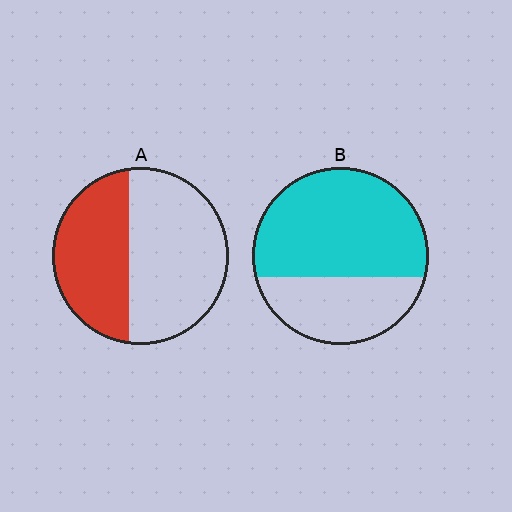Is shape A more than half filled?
No.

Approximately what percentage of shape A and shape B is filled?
A is approximately 40% and B is approximately 65%.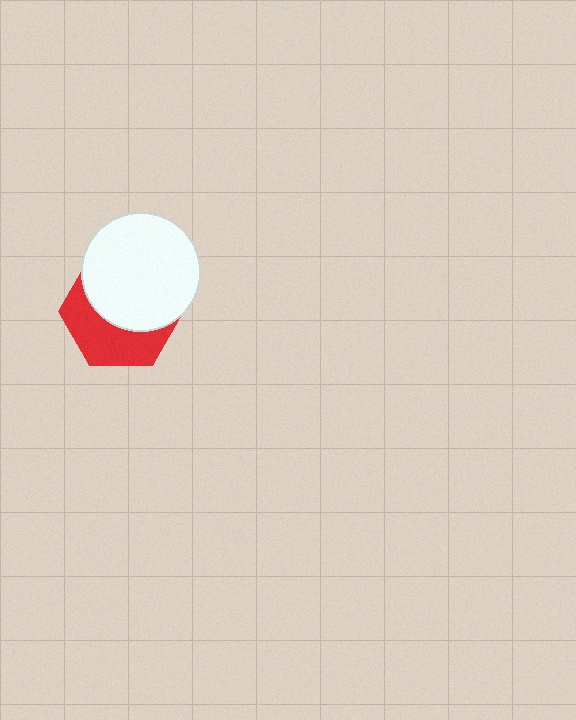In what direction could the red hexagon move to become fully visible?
The red hexagon could move down. That would shift it out from behind the white circle entirely.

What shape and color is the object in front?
The object in front is a white circle.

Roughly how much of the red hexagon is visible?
A small part of it is visible (roughly 44%).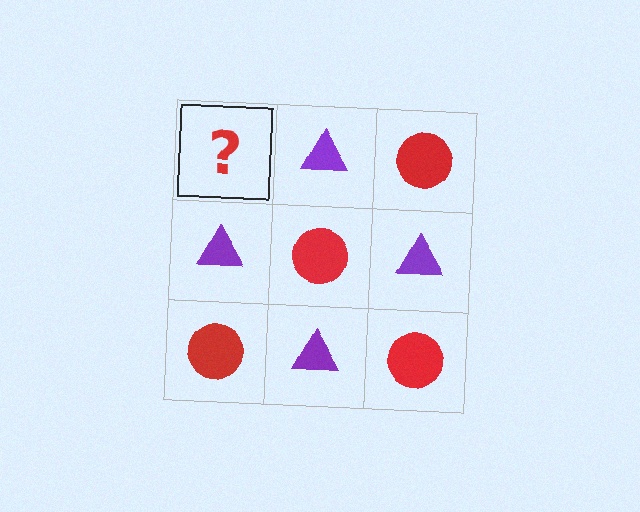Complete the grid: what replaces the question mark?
The question mark should be replaced with a red circle.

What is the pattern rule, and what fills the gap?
The rule is that it alternates red circle and purple triangle in a checkerboard pattern. The gap should be filled with a red circle.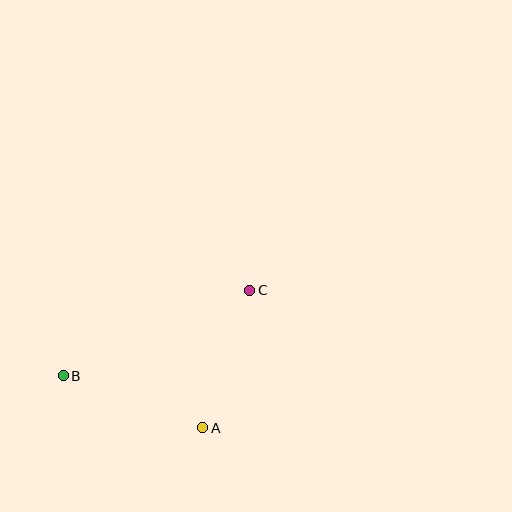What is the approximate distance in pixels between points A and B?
The distance between A and B is approximately 149 pixels.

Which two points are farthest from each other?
Points B and C are farthest from each other.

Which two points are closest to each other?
Points A and C are closest to each other.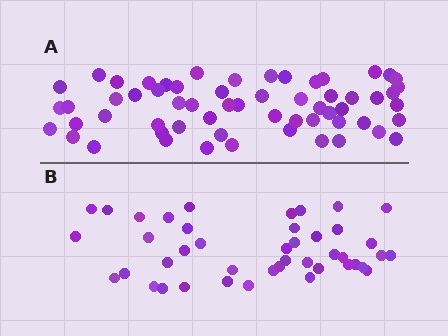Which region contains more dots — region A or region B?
Region A (the top region) has more dots.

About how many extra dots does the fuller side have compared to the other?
Region A has approximately 15 more dots than region B.